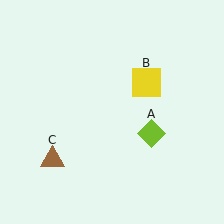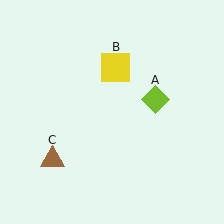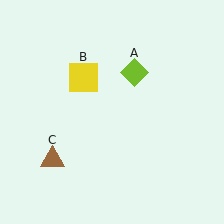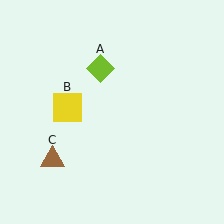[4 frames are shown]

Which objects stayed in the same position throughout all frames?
Brown triangle (object C) remained stationary.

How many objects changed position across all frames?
2 objects changed position: lime diamond (object A), yellow square (object B).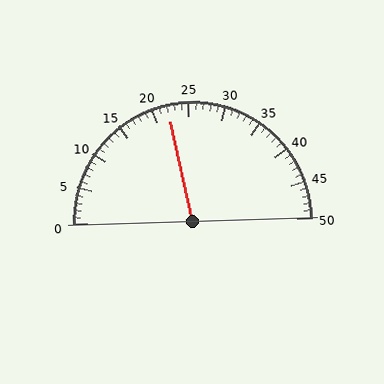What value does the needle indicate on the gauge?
The needle indicates approximately 22.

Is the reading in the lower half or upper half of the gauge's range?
The reading is in the lower half of the range (0 to 50).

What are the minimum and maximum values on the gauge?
The gauge ranges from 0 to 50.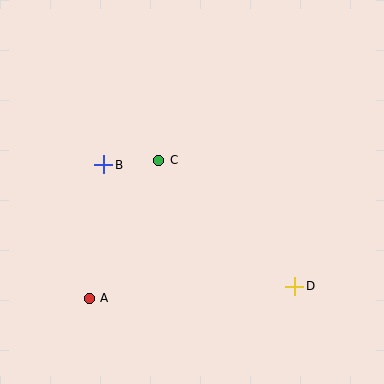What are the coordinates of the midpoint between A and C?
The midpoint between A and C is at (124, 229).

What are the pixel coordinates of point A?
Point A is at (89, 298).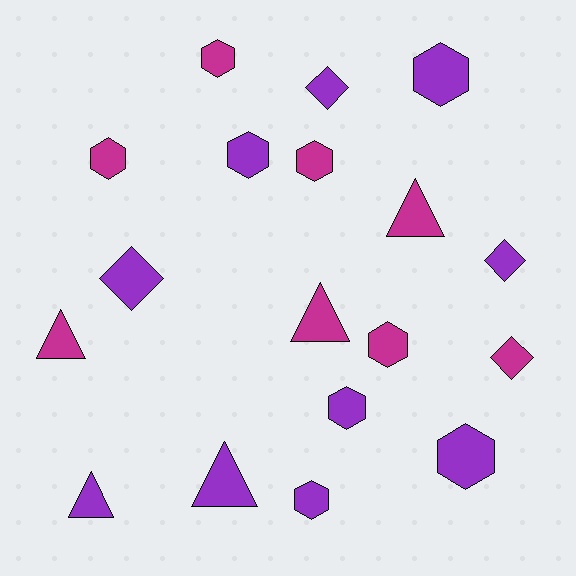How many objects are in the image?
There are 18 objects.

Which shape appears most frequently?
Hexagon, with 9 objects.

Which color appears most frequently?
Purple, with 10 objects.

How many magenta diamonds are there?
There is 1 magenta diamond.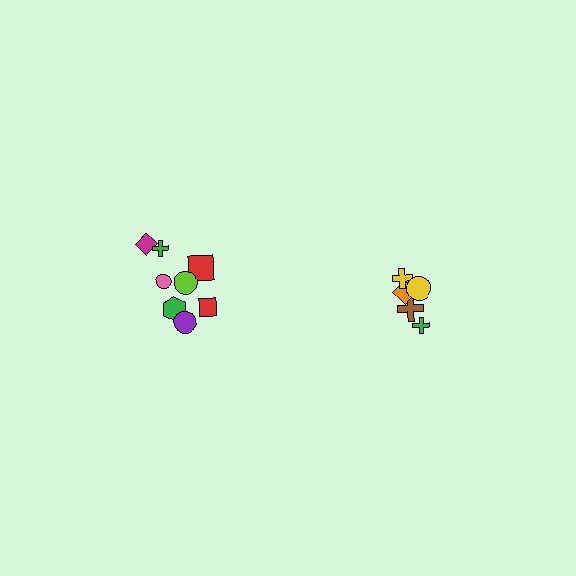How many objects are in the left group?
There are 8 objects.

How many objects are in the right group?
There are 5 objects.